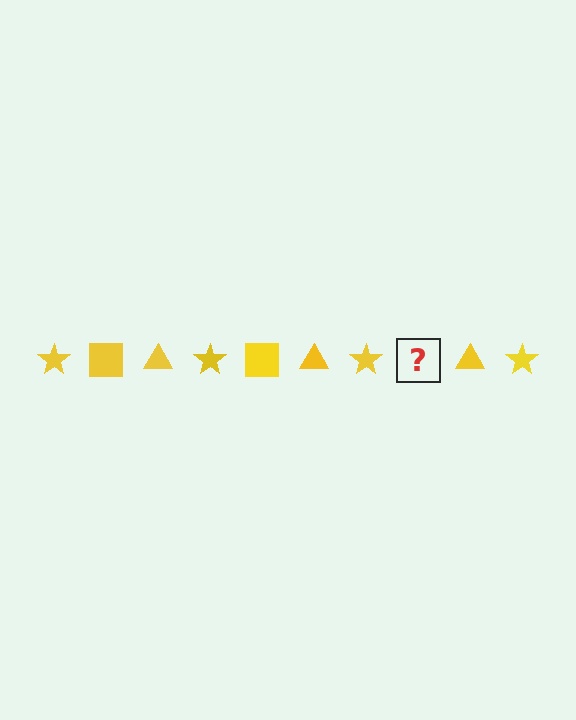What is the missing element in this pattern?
The missing element is a yellow square.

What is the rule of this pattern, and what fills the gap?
The rule is that the pattern cycles through star, square, triangle shapes in yellow. The gap should be filled with a yellow square.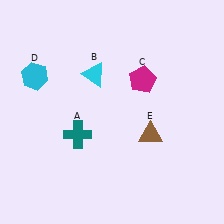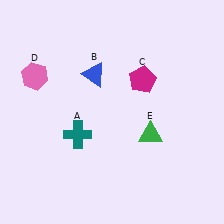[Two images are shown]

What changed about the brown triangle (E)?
In Image 1, E is brown. In Image 2, it changed to green.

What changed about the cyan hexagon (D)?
In Image 1, D is cyan. In Image 2, it changed to pink.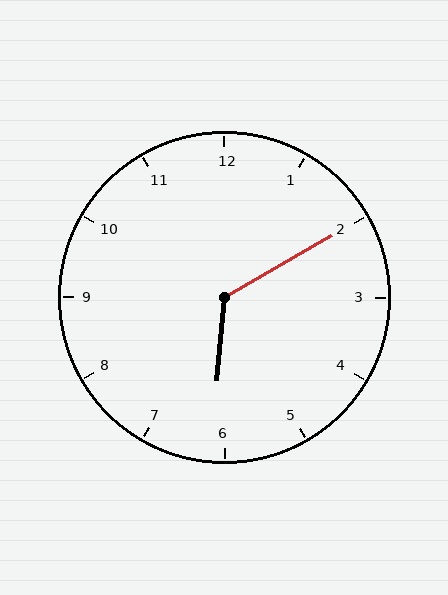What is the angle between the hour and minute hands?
Approximately 125 degrees.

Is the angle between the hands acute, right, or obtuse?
It is obtuse.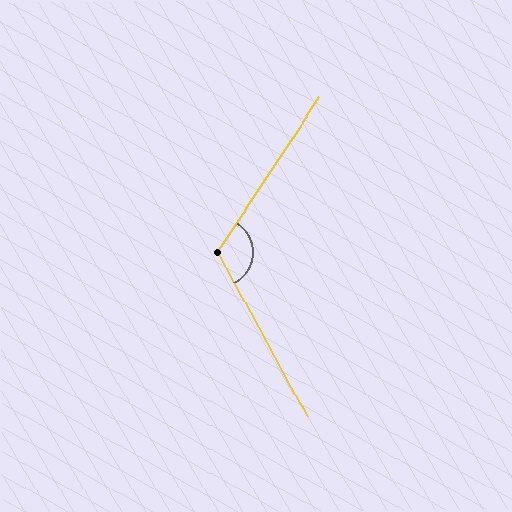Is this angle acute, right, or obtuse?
It is obtuse.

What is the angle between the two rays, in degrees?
Approximately 118 degrees.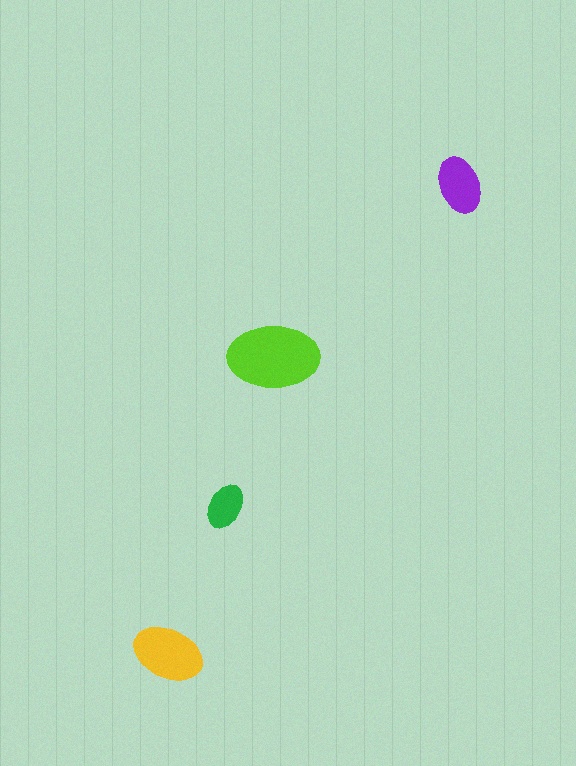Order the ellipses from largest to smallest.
the lime one, the yellow one, the purple one, the green one.